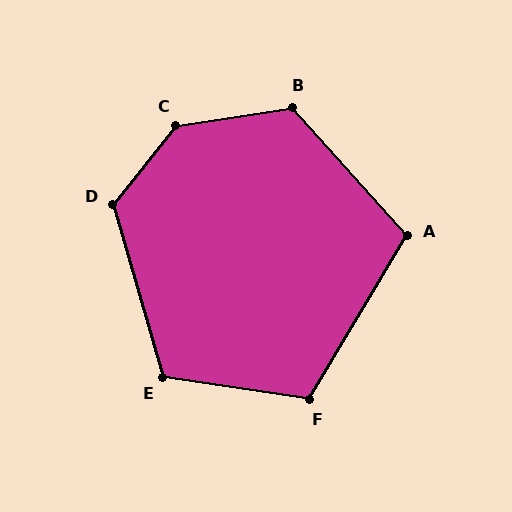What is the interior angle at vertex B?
Approximately 123 degrees (obtuse).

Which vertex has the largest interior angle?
C, at approximately 138 degrees.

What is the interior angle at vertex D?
Approximately 125 degrees (obtuse).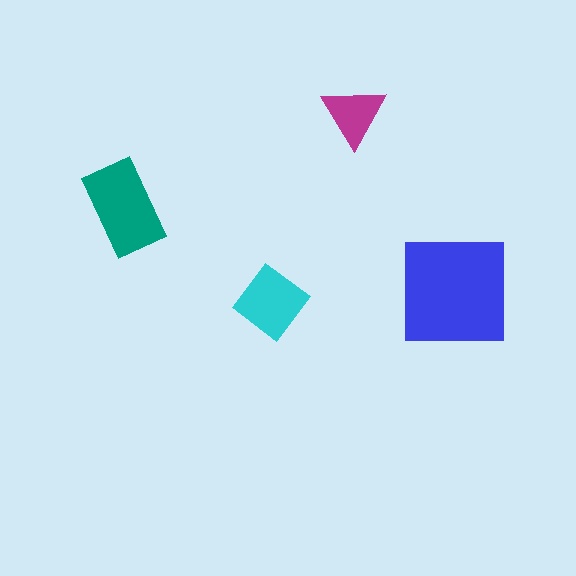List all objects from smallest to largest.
The magenta triangle, the cyan diamond, the teal rectangle, the blue square.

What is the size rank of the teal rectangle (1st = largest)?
2nd.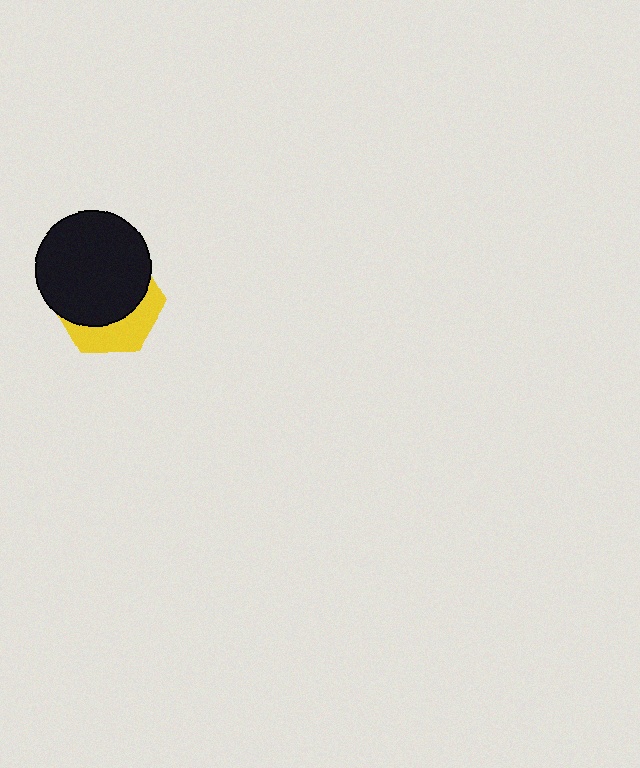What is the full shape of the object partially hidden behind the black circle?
The partially hidden object is a yellow hexagon.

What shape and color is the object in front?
The object in front is a black circle.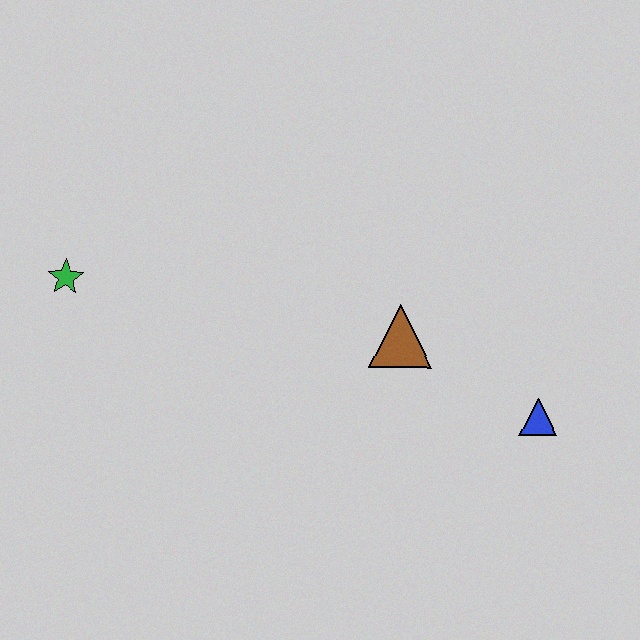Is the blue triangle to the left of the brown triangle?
No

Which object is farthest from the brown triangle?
The green star is farthest from the brown triangle.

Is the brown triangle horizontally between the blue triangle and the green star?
Yes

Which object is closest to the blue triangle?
The brown triangle is closest to the blue triangle.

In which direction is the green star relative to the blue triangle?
The green star is to the left of the blue triangle.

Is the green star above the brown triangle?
Yes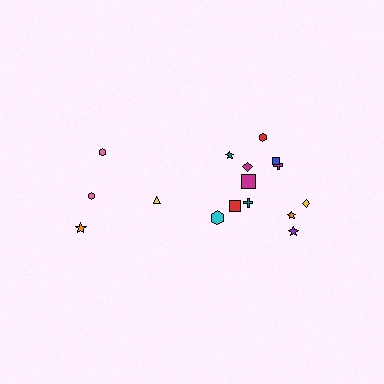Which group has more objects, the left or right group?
The right group.